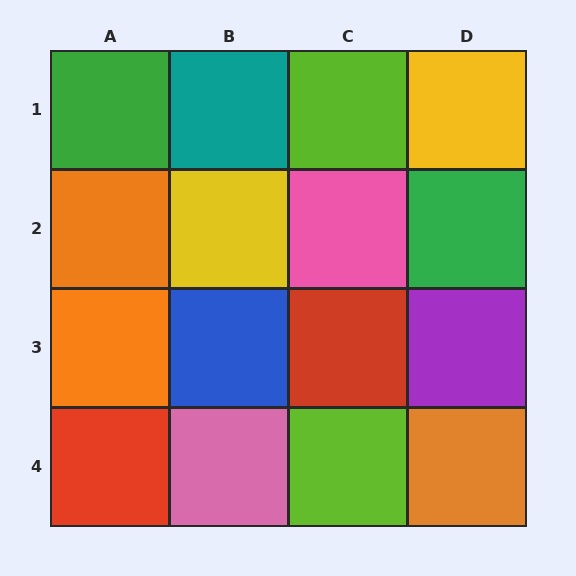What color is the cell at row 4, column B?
Pink.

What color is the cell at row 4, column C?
Lime.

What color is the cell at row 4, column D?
Orange.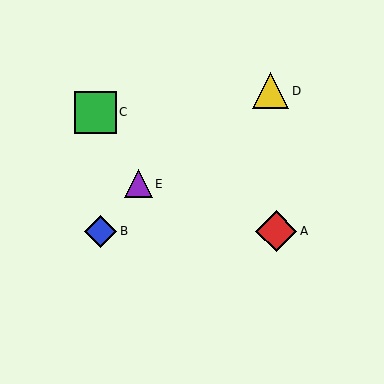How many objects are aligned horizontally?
2 objects (A, B) are aligned horizontally.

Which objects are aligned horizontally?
Objects A, B are aligned horizontally.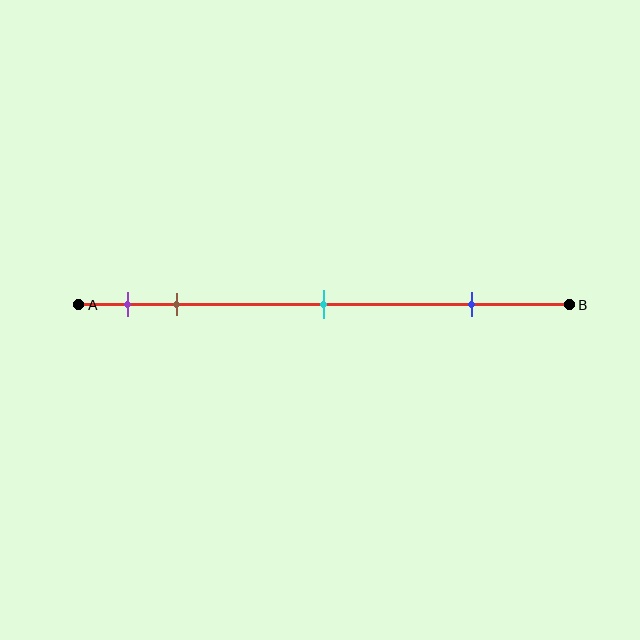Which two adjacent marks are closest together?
The purple and brown marks are the closest adjacent pair.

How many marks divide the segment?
There are 4 marks dividing the segment.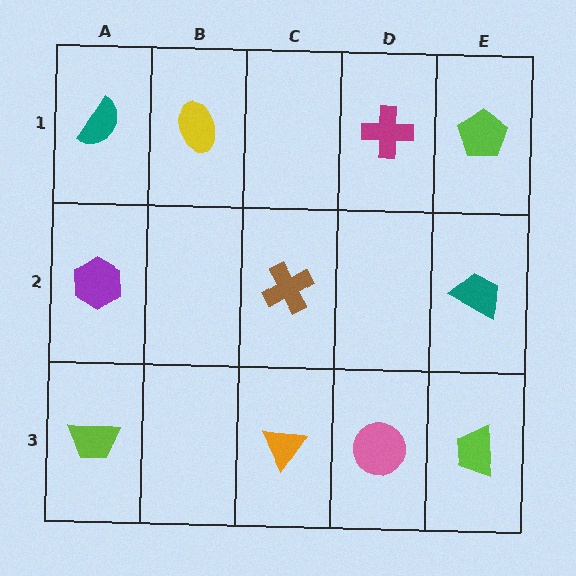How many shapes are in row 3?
4 shapes.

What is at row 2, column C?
A brown cross.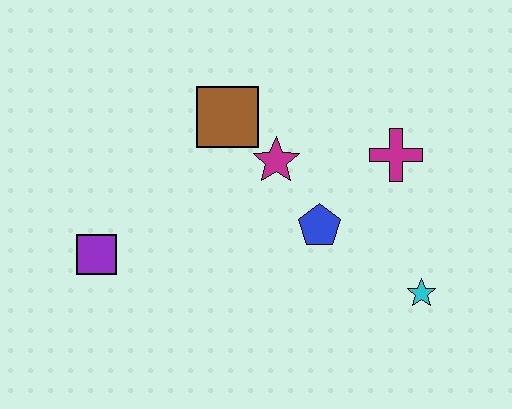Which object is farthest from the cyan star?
The purple square is farthest from the cyan star.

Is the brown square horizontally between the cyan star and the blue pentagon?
No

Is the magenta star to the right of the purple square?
Yes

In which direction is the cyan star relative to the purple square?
The cyan star is to the right of the purple square.